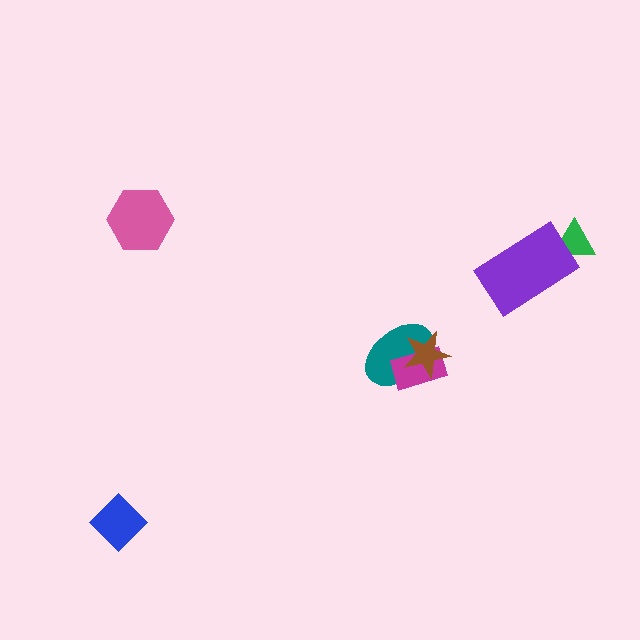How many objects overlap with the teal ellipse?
2 objects overlap with the teal ellipse.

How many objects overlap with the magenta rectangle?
2 objects overlap with the magenta rectangle.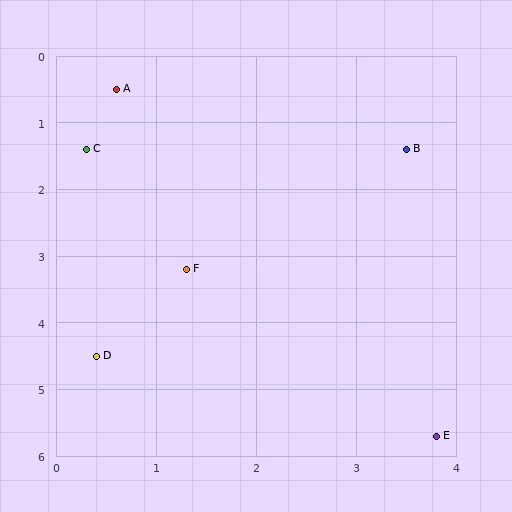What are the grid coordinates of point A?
Point A is at approximately (0.6, 0.5).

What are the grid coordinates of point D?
Point D is at approximately (0.4, 4.5).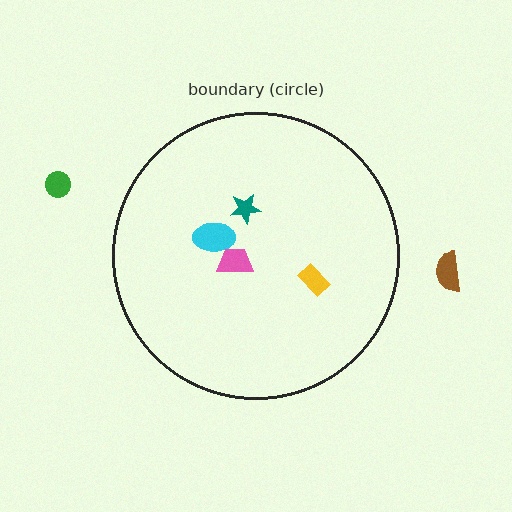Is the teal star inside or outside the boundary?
Inside.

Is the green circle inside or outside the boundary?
Outside.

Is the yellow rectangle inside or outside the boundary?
Inside.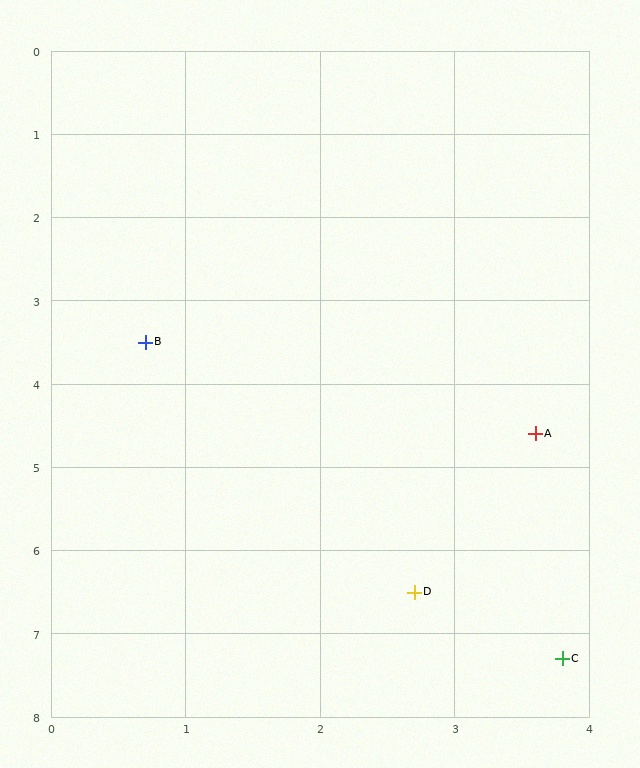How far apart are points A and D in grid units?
Points A and D are about 2.1 grid units apart.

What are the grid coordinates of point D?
Point D is at approximately (2.7, 6.5).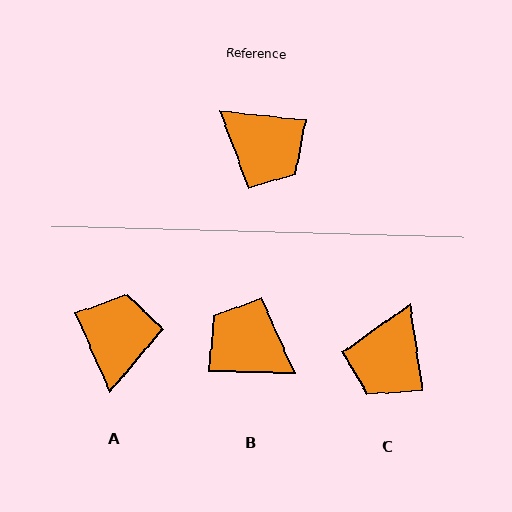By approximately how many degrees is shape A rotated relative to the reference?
Approximately 120 degrees counter-clockwise.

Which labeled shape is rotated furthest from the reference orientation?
B, about 175 degrees away.